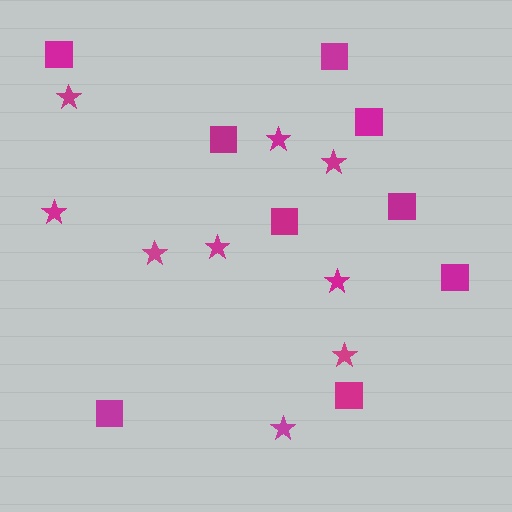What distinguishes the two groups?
There are 2 groups: one group of squares (9) and one group of stars (9).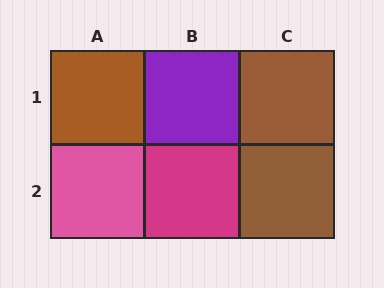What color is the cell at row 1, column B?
Purple.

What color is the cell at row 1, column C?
Brown.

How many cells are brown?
3 cells are brown.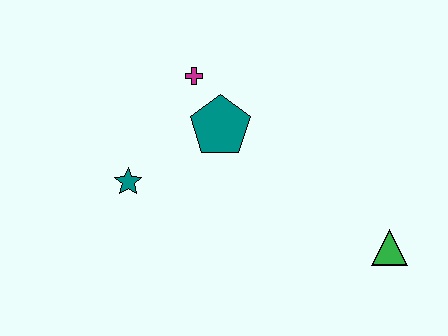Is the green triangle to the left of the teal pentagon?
No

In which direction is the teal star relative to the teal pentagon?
The teal star is to the left of the teal pentagon.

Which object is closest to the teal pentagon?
The magenta cross is closest to the teal pentagon.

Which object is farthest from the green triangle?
The teal star is farthest from the green triangle.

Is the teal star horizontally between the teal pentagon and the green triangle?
No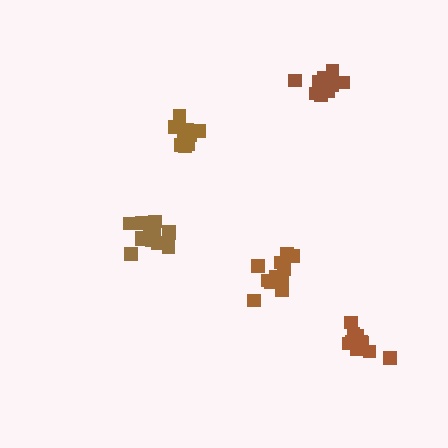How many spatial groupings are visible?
There are 5 spatial groupings.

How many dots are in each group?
Group 1: 14 dots, Group 2: 17 dots, Group 3: 13 dots, Group 4: 11 dots, Group 5: 12 dots (67 total).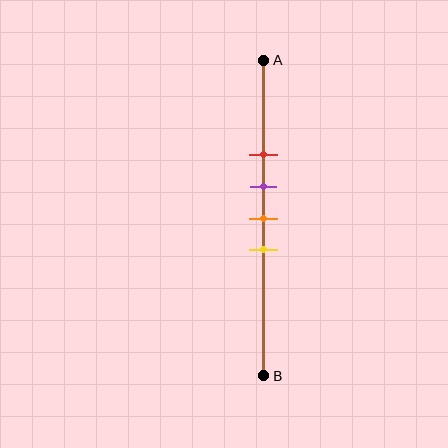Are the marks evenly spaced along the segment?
Yes, the marks are approximately evenly spaced.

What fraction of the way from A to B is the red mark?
The red mark is approximately 30% (0.3) of the way from A to B.